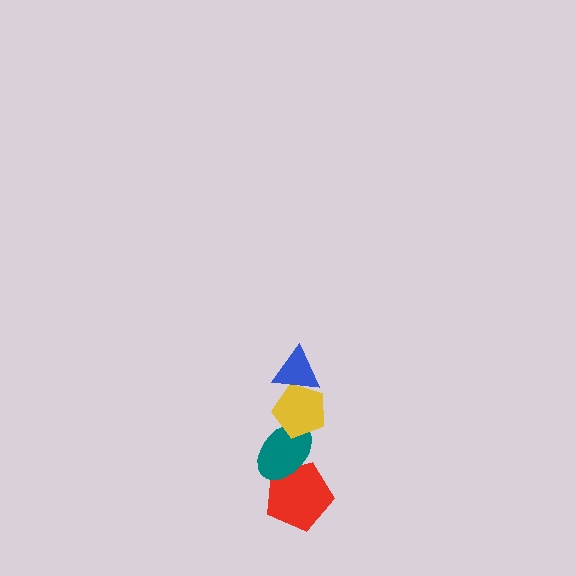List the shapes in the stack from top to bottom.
From top to bottom: the blue triangle, the yellow pentagon, the teal ellipse, the red pentagon.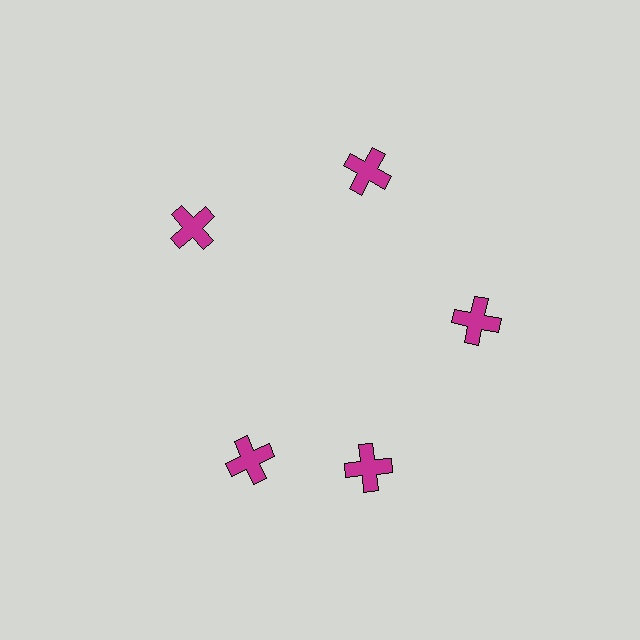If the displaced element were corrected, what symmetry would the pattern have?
It would have 5-fold rotational symmetry — the pattern would map onto itself every 72 degrees.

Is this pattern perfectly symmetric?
No. The 5 magenta crosses are arranged in a ring, but one element near the 8 o'clock position is rotated out of alignment along the ring, breaking the 5-fold rotational symmetry.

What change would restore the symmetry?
The symmetry would be restored by rotating it back into even spacing with its neighbors so that all 5 crosses sit at equal angles and equal distance from the center.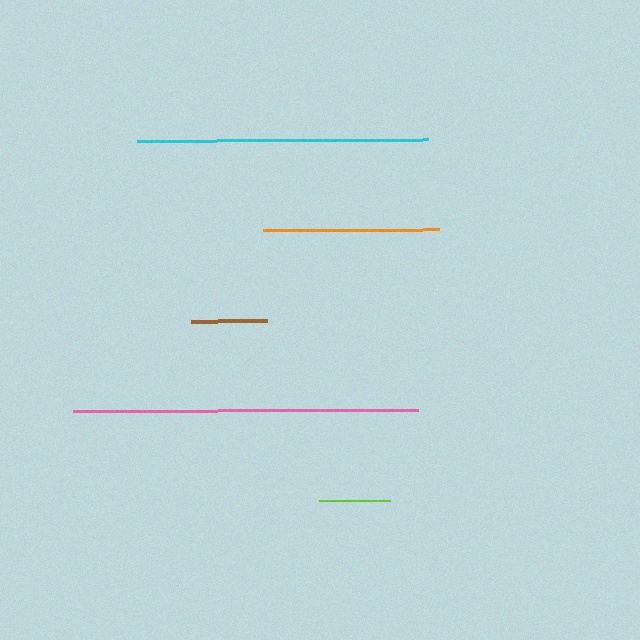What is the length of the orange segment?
The orange segment is approximately 176 pixels long.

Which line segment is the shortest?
The lime line is the shortest at approximately 72 pixels.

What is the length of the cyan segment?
The cyan segment is approximately 291 pixels long.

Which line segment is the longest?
The pink line is the longest at approximately 345 pixels.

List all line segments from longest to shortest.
From longest to shortest: pink, cyan, orange, brown, lime.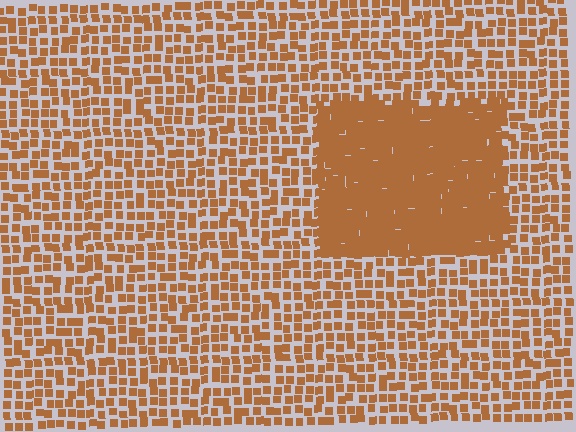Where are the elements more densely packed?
The elements are more densely packed inside the rectangle boundary.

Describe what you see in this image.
The image contains small brown elements arranged at two different densities. A rectangle-shaped region is visible where the elements are more densely packed than the surrounding area.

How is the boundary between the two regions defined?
The boundary is defined by a change in element density (approximately 2.3x ratio). All elements are the same color, size, and shape.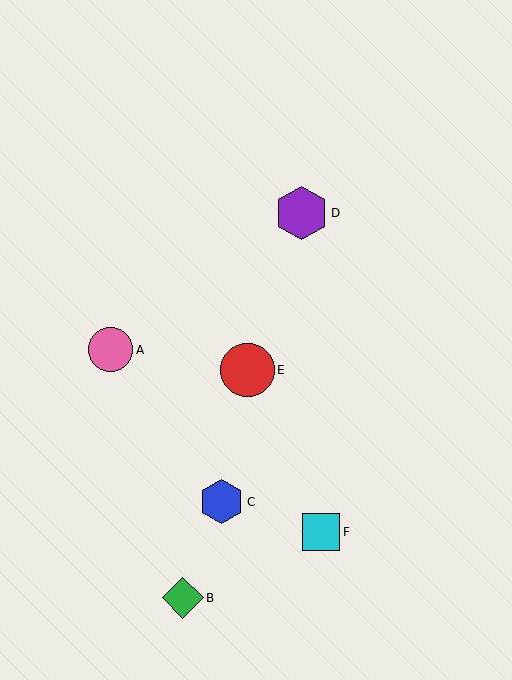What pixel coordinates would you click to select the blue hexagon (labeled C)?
Click at (222, 502) to select the blue hexagon C.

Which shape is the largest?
The red circle (labeled E) is the largest.